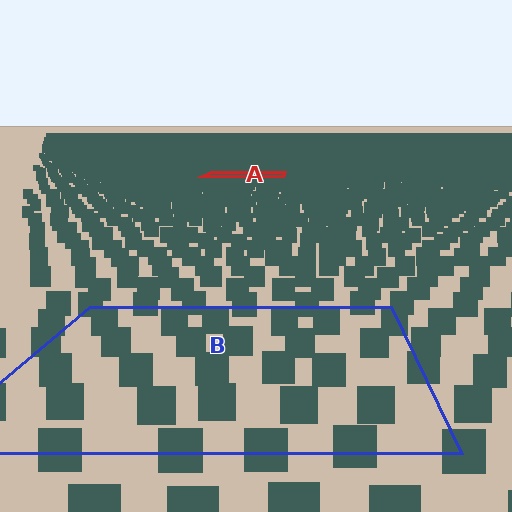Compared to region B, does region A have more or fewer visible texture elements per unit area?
Region A has more texture elements per unit area — they are packed more densely because it is farther away.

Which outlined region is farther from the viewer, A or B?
Region A is farther from the viewer — the texture elements inside it appear smaller and more densely packed.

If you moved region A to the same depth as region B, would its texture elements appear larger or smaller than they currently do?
They would appear larger. At a closer depth, the same texture elements are projected at a bigger on-screen size.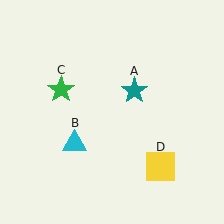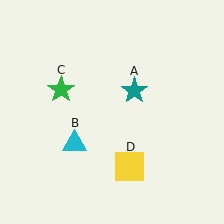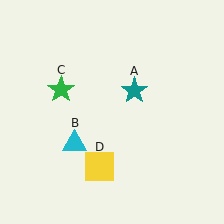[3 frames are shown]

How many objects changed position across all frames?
1 object changed position: yellow square (object D).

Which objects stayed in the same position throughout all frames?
Teal star (object A) and cyan triangle (object B) and green star (object C) remained stationary.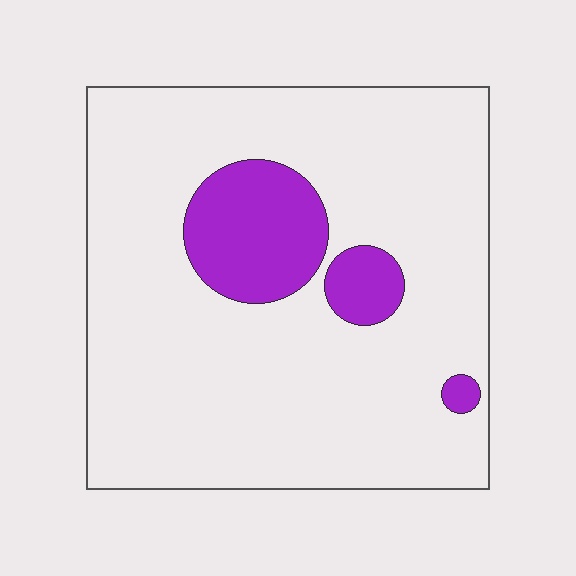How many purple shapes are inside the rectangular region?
3.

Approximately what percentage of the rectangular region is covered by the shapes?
Approximately 15%.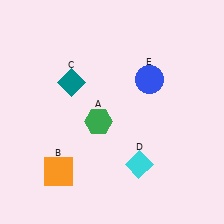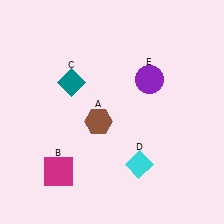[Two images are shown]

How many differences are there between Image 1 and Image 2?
There are 3 differences between the two images.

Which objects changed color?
A changed from green to brown. B changed from orange to magenta. E changed from blue to purple.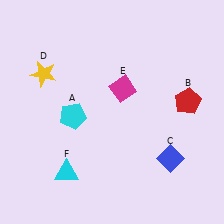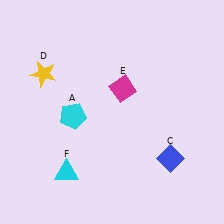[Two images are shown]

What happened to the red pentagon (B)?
The red pentagon (B) was removed in Image 2. It was in the top-right area of Image 1.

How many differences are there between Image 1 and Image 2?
There is 1 difference between the two images.